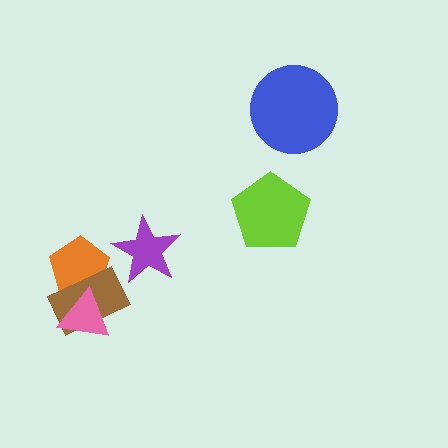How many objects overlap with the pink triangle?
2 objects overlap with the pink triangle.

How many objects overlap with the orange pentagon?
2 objects overlap with the orange pentagon.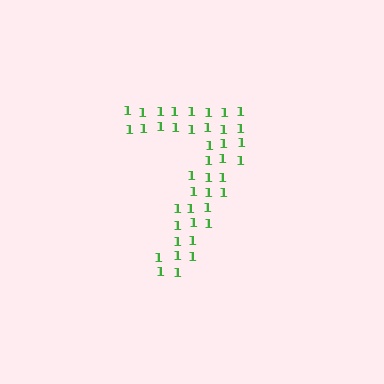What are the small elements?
The small elements are digit 1's.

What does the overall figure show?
The overall figure shows the digit 7.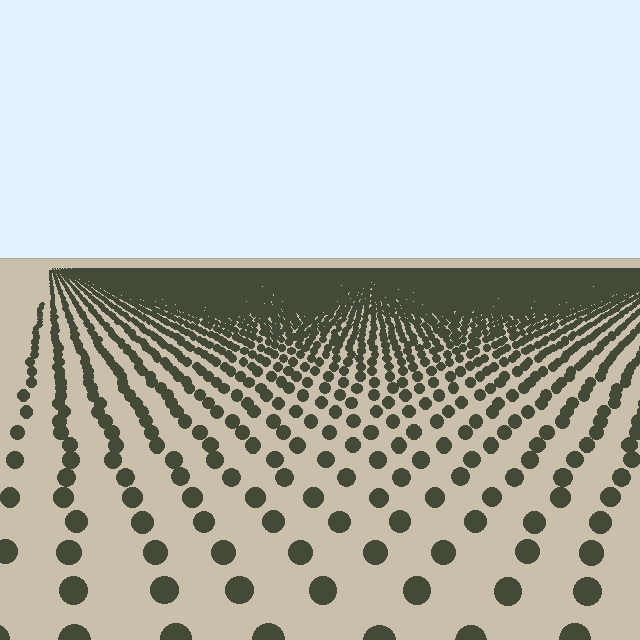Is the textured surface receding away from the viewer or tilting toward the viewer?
The surface is receding away from the viewer. Texture elements get smaller and denser toward the top.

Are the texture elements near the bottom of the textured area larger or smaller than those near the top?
Larger. Near the bottom, elements are closer to the viewer and appear at a bigger on-screen size.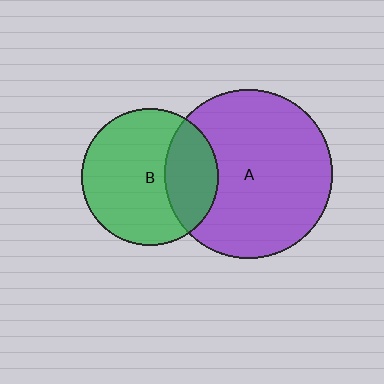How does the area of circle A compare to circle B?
Approximately 1.5 times.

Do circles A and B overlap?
Yes.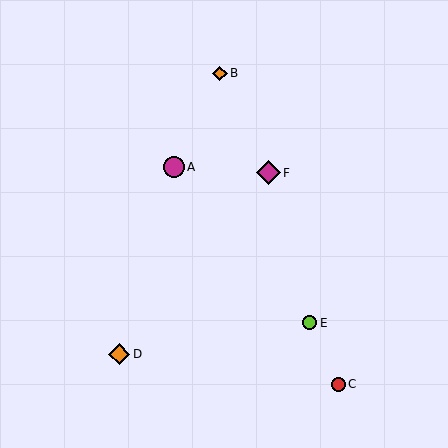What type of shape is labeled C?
Shape C is a red circle.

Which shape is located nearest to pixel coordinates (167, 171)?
The magenta circle (labeled A) at (174, 167) is nearest to that location.